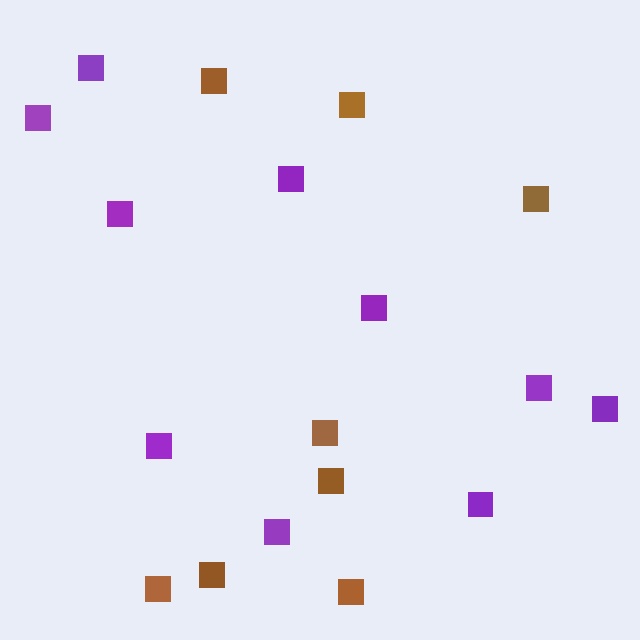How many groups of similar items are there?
There are 2 groups: one group of purple squares (10) and one group of brown squares (8).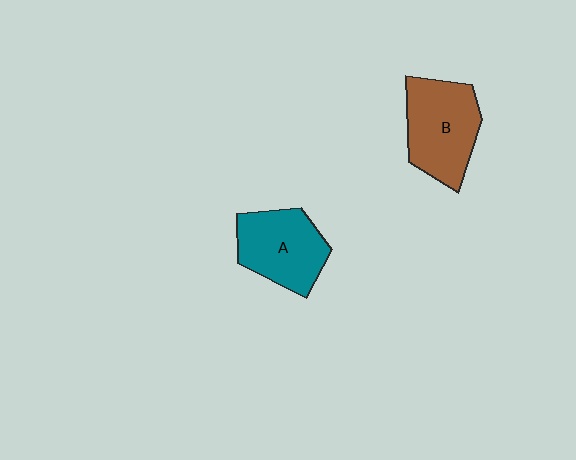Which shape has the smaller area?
Shape A (teal).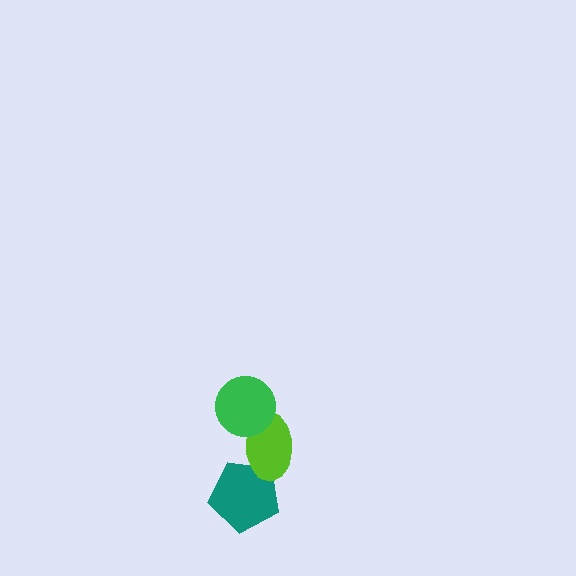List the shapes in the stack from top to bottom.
From top to bottom: the green circle, the lime ellipse, the teal pentagon.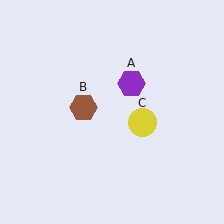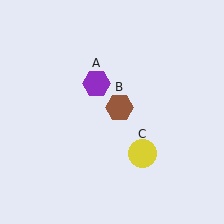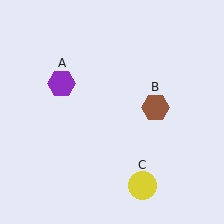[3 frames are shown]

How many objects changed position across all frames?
3 objects changed position: purple hexagon (object A), brown hexagon (object B), yellow circle (object C).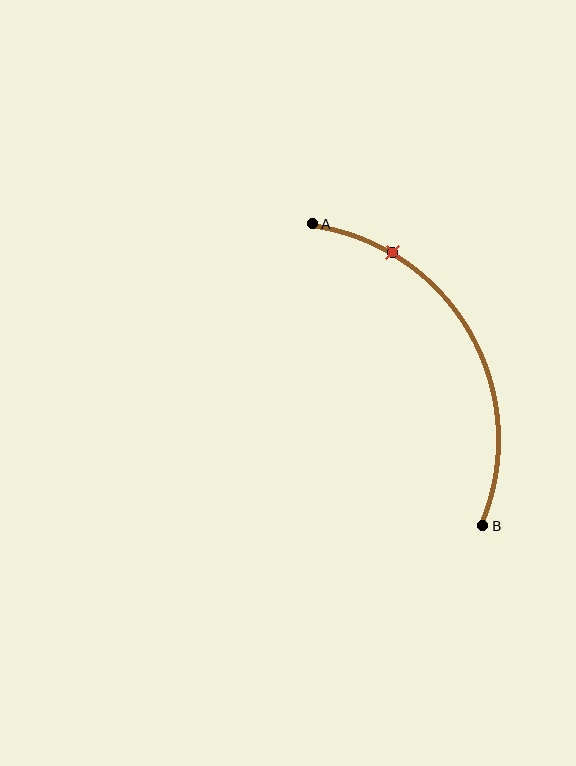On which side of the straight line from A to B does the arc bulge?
The arc bulges to the right of the straight line connecting A and B.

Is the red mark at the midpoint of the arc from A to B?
No. The red mark lies on the arc but is closer to endpoint A. The arc midpoint would be at the point on the curve equidistant along the arc from both A and B.